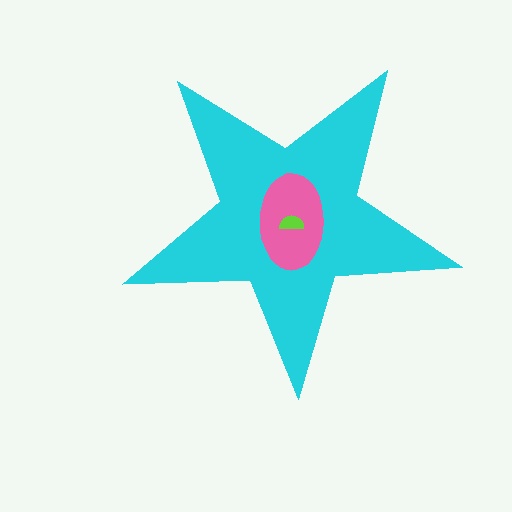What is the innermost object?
The lime semicircle.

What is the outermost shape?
The cyan star.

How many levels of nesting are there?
3.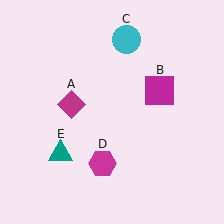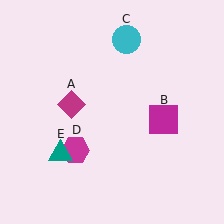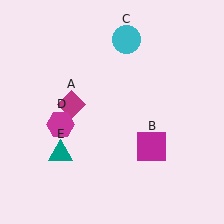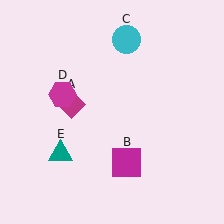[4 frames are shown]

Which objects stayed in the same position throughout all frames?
Magenta diamond (object A) and cyan circle (object C) and teal triangle (object E) remained stationary.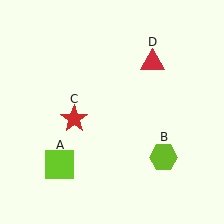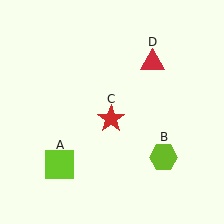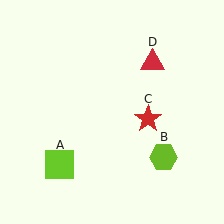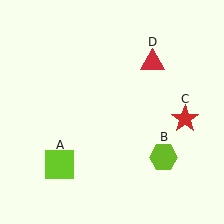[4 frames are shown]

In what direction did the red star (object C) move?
The red star (object C) moved right.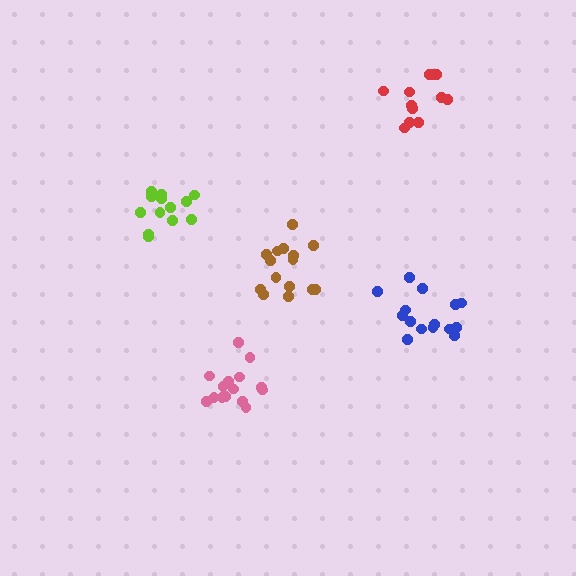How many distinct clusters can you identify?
There are 5 distinct clusters.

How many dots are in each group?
Group 1: 12 dots, Group 2: 15 dots, Group 3: 13 dots, Group 4: 15 dots, Group 5: 15 dots (70 total).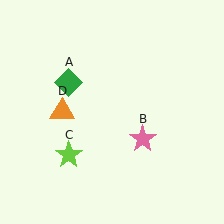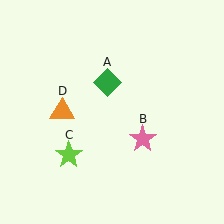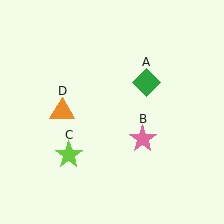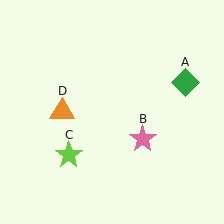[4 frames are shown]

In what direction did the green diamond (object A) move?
The green diamond (object A) moved right.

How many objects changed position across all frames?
1 object changed position: green diamond (object A).